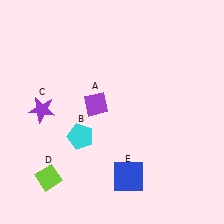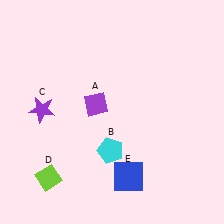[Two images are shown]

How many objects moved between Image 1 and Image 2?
1 object moved between the two images.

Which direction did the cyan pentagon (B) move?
The cyan pentagon (B) moved right.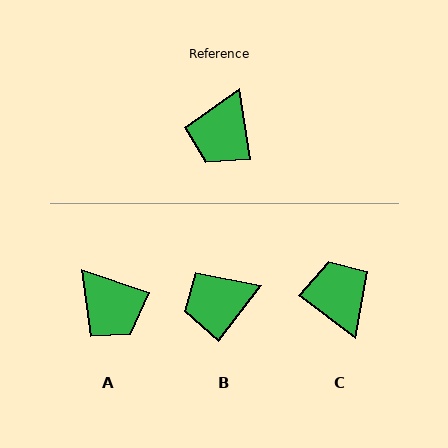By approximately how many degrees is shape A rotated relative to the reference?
Approximately 62 degrees counter-clockwise.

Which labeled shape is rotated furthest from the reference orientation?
C, about 136 degrees away.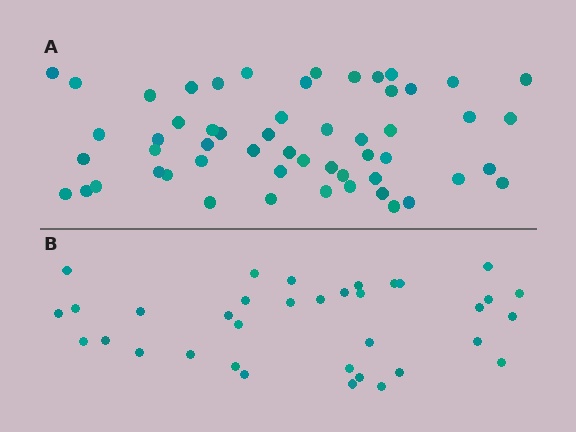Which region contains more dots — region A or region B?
Region A (the top region) has more dots.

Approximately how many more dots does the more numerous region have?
Region A has approximately 20 more dots than region B.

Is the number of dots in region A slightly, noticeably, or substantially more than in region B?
Region A has substantially more. The ratio is roughly 1.6 to 1.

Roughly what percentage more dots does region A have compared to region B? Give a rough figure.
About 55% more.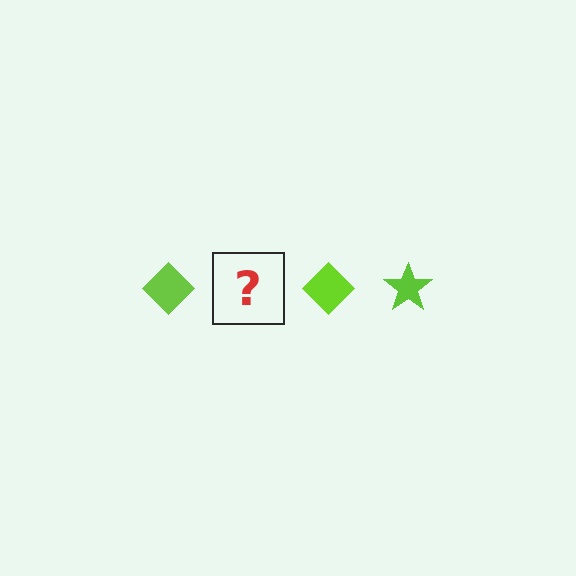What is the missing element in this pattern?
The missing element is a lime star.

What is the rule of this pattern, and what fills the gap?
The rule is that the pattern cycles through diamond, star shapes in lime. The gap should be filled with a lime star.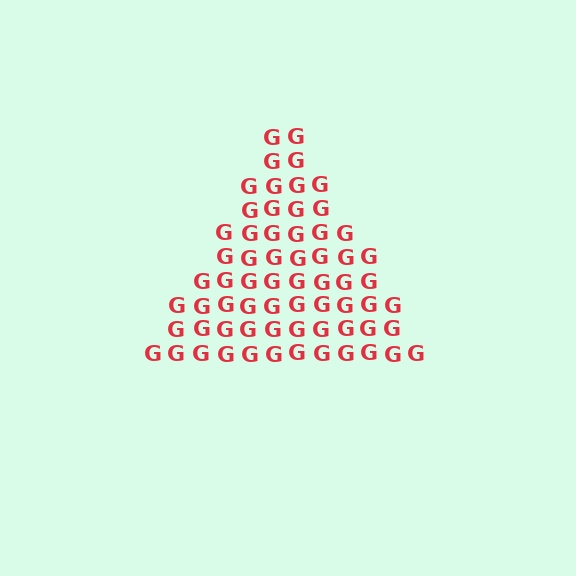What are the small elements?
The small elements are letter G's.